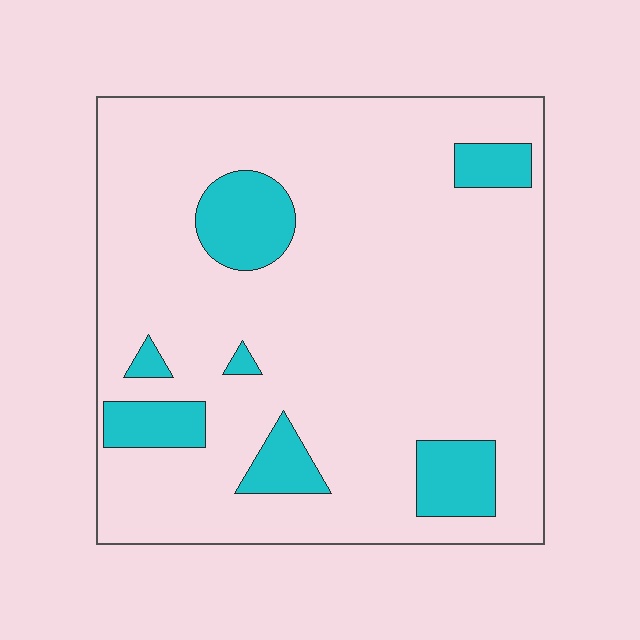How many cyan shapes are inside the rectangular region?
7.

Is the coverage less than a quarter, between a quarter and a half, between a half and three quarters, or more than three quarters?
Less than a quarter.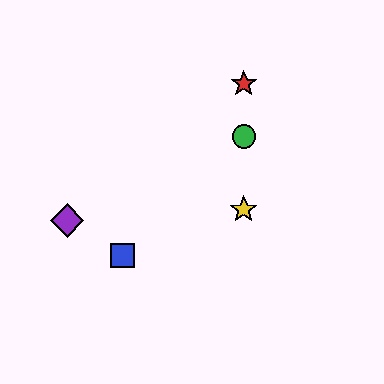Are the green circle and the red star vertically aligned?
Yes, both are at x≈244.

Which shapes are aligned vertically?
The red star, the green circle, the yellow star are aligned vertically.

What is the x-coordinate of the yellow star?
The yellow star is at x≈244.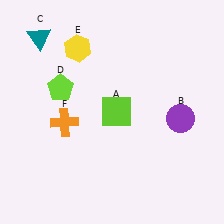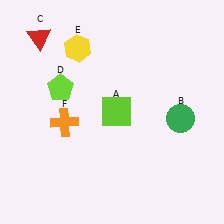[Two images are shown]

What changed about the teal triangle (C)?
In Image 1, C is teal. In Image 2, it changed to red.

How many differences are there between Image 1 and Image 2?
There are 2 differences between the two images.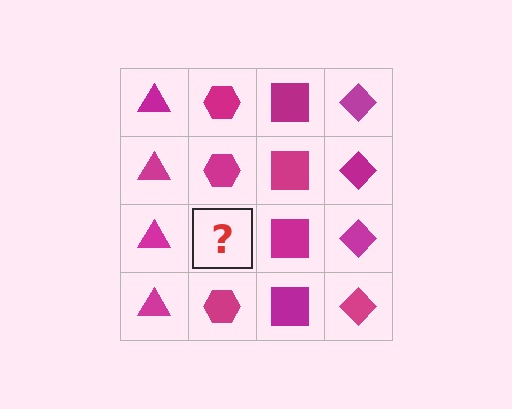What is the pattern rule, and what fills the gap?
The rule is that each column has a consistent shape. The gap should be filled with a magenta hexagon.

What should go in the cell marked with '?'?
The missing cell should contain a magenta hexagon.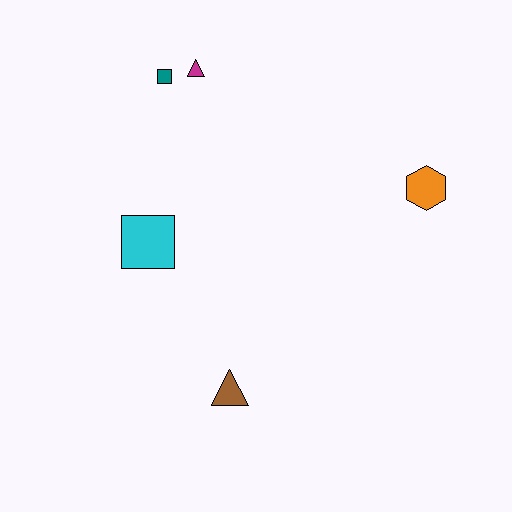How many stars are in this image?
There are no stars.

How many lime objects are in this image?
There are no lime objects.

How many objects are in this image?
There are 5 objects.